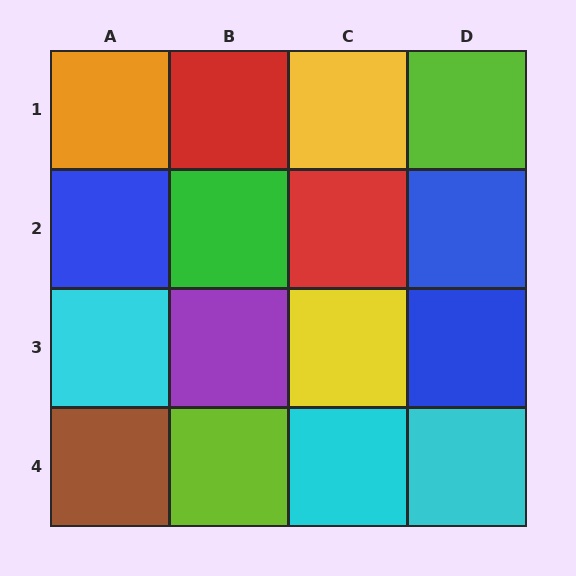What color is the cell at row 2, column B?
Green.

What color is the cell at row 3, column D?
Blue.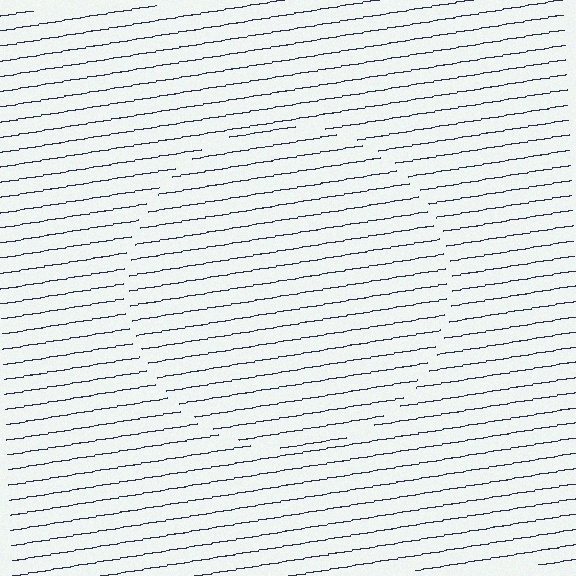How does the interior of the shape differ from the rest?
The interior of the shape contains the same grating, shifted by half a period — the contour is defined by the phase discontinuity where line-ends from the inner and outer gratings abut.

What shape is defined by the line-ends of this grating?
An illusory circle. The interior of the shape contains the same grating, shifted by half a period — the contour is defined by the phase discontinuity where line-ends from the inner and outer gratings abut.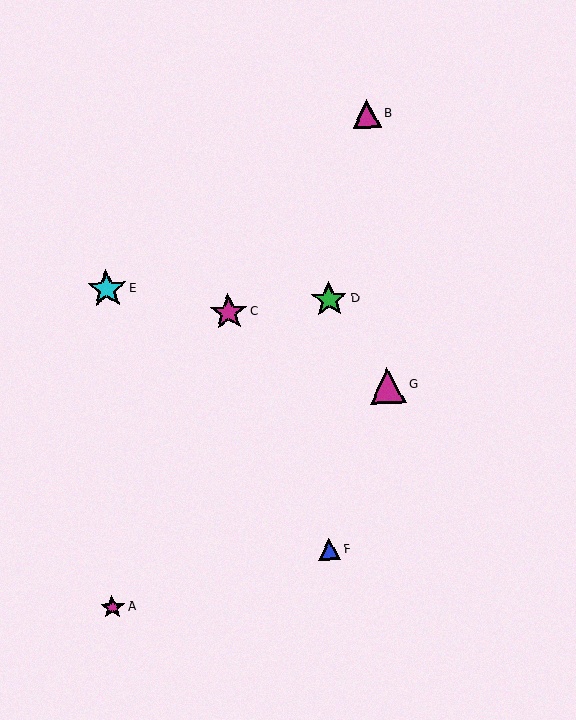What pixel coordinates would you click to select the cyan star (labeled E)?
Click at (107, 289) to select the cyan star E.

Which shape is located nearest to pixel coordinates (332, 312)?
The green star (labeled D) at (329, 300) is nearest to that location.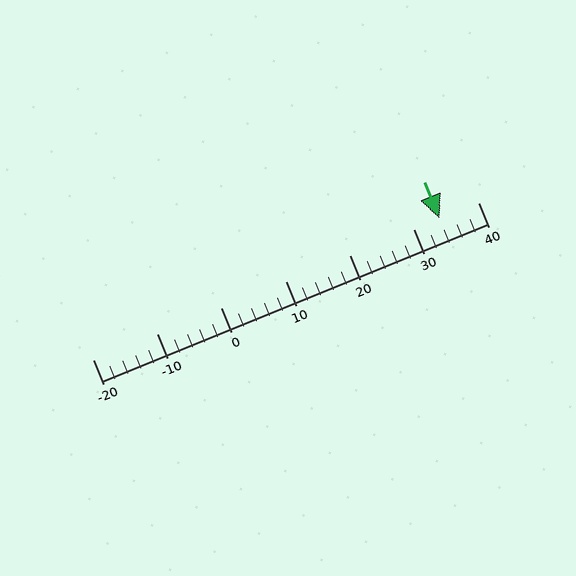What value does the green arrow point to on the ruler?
The green arrow points to approximately 34.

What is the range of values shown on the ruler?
The ruler shows values from -20 to 40.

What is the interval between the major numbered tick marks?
The major tick marks are spaced 10 units apart.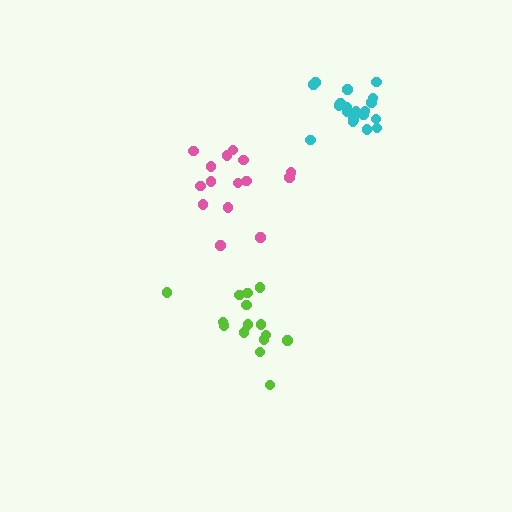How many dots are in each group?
Group 1: 15 dots, Group 2: 20 dots, Group 3: 15 dots (50 total).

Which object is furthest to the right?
The cyan cluster is rightmost.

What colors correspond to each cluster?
The clusters are colored: lime, cyan, pink.